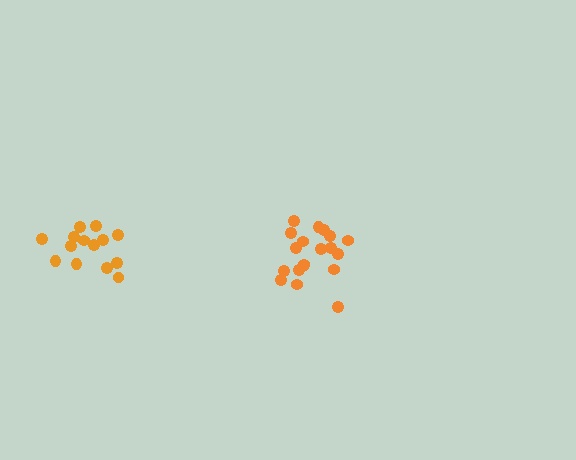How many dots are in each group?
Group 1: 19 dots, Group 2: 14 dots (33 total).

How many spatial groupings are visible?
There are 2 spatial groupings.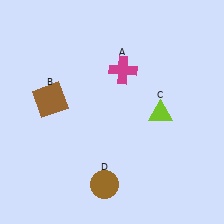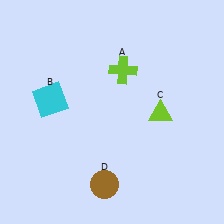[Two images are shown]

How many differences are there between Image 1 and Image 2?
There are 2 differences between the two images.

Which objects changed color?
A changed from magenta to lime. B changed from brown to cyan.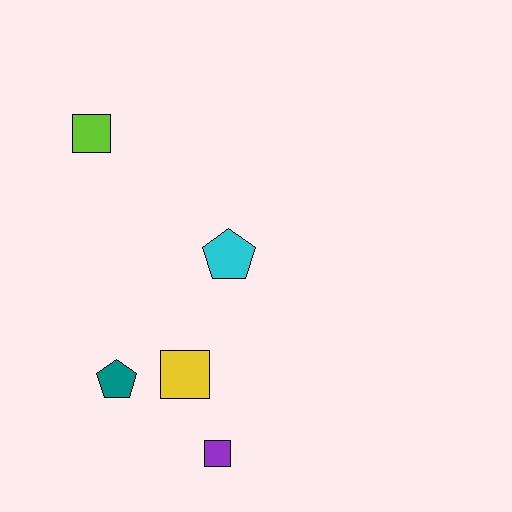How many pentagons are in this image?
There are 2 pentagons.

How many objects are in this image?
There are 5 objects.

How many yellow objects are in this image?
There is 1 yellow object.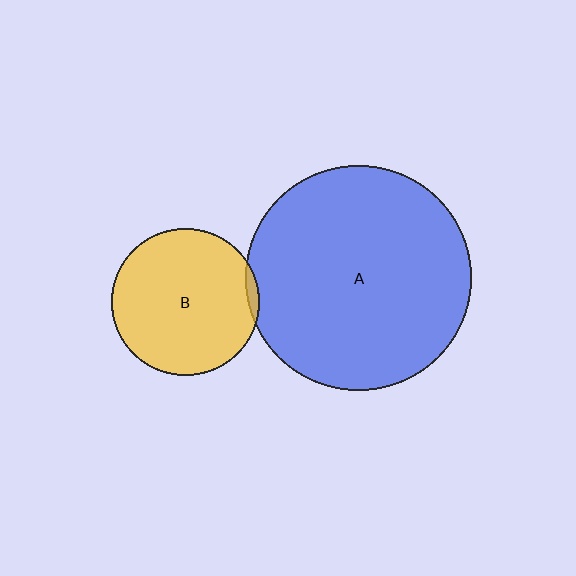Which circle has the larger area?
Circle A (blue).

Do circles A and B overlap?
Yes.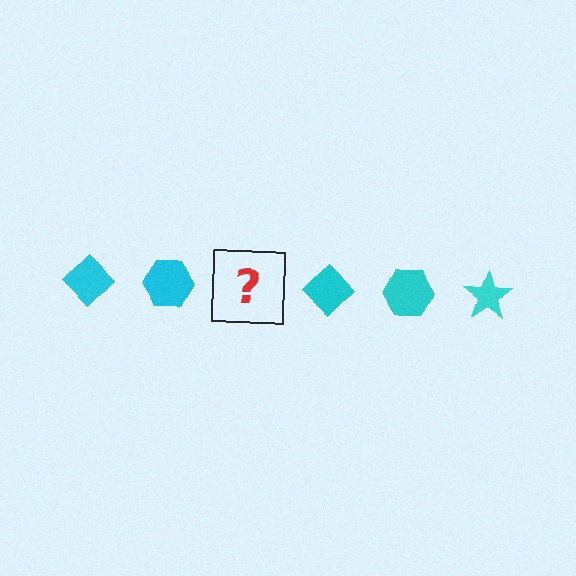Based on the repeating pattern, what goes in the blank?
The blank should be a cyan star.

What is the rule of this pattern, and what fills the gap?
The rule is that the pattern cycles through diamond, hexagon, star shapes in cyan. The gap should be filled with a cyan star.